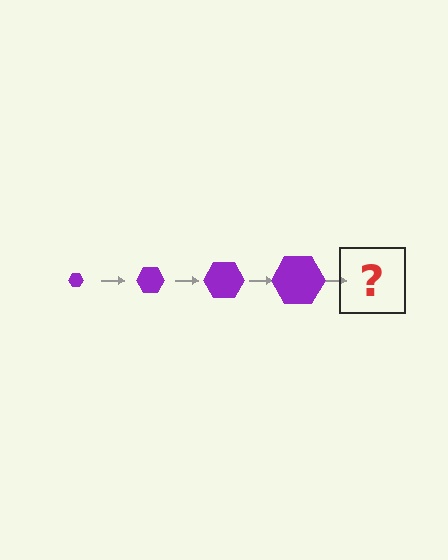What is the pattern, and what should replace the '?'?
The pattern is that the hexagon gets progressively larger each step. The '?' should be a purple hexagon, larger than the previous one.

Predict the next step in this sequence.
The next step is a purple hexagon, larger than the previous one.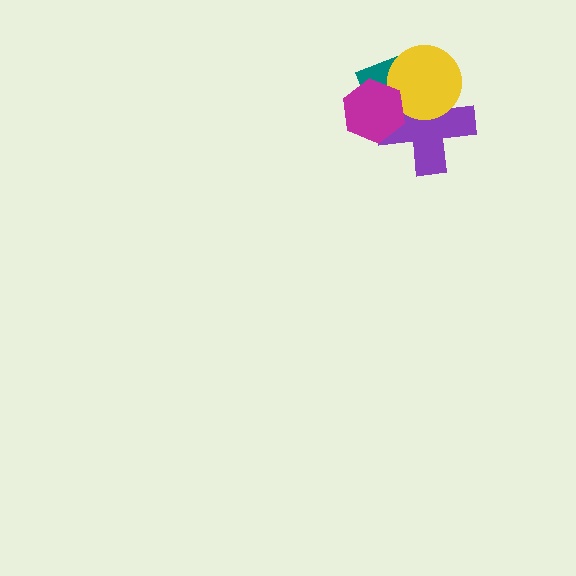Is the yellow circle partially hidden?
Yes, it is partially covered by another shape.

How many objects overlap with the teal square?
3 objects overlap with the teal square.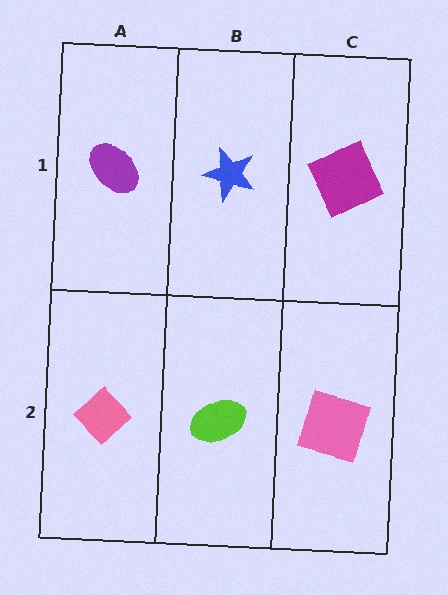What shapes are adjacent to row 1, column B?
A lime ellipse (row 2, column B), a purple ellipse (row 1, column A), a magenta square (row 1, column C).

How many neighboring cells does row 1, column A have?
2.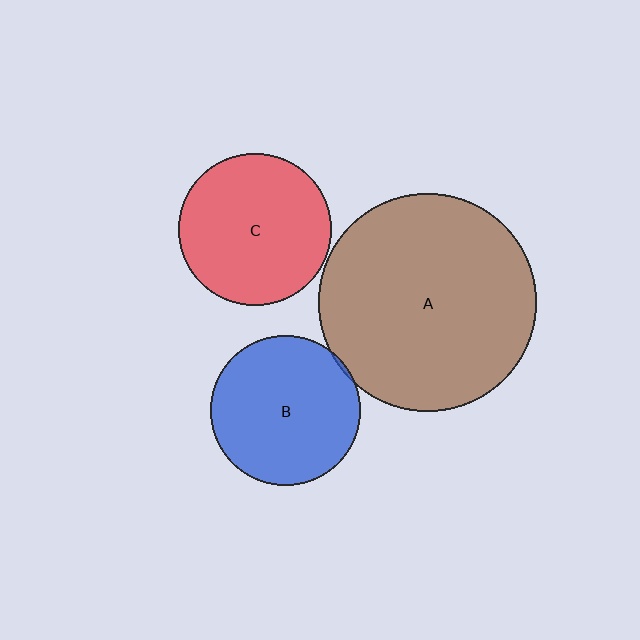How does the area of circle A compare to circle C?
Approximately 2.1 times.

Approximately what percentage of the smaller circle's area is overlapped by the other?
Approximately 5%.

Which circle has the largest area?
Circle A (brown).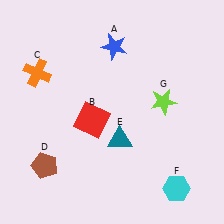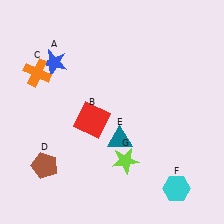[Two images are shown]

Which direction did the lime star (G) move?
The lime star (G) moved down.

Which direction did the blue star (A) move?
The blue star (A) moved left.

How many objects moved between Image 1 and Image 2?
2 objects moved between the two images.